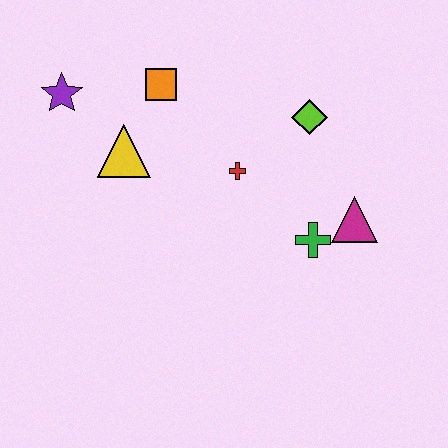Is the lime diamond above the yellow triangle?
Yes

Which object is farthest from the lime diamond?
The purple star is farthest from the lime diamond.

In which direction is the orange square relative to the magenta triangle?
The orange square is to the left of the magenta triangle.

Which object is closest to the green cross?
The magenta triangle is closest to the green cross.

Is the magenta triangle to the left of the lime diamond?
No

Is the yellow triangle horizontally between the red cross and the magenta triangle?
No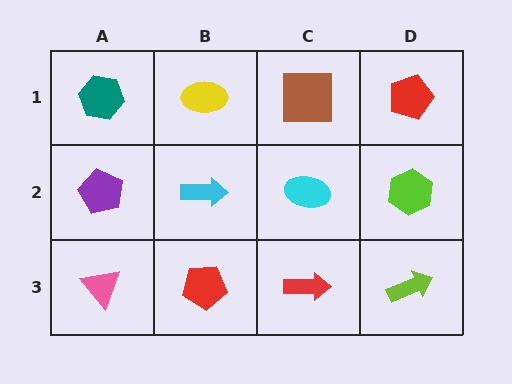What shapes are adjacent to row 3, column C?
A cyan ellipse (row 2, column C), a red pentagon (row 3, column B), a lime arrow (row 3, column D).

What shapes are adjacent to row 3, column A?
A purple pentagon (row 2, column A), a red pentagon (row 3, column B).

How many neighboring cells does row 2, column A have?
3.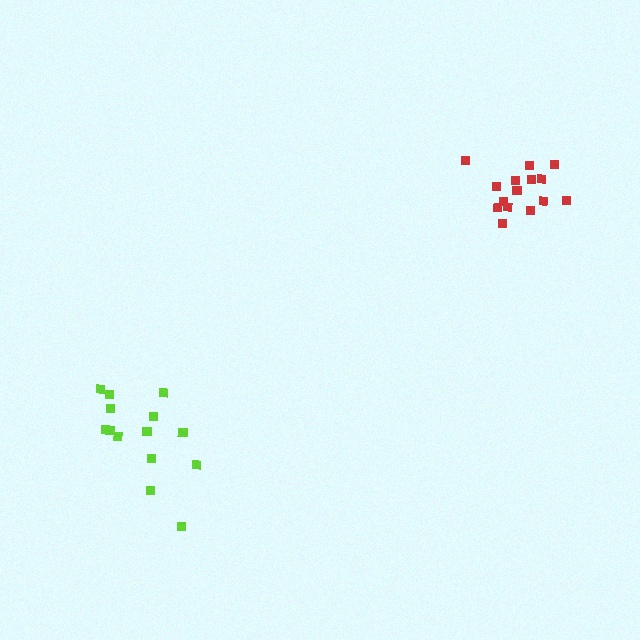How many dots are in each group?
Group 1: 14 dots, Group 2: 15 dots (29 total).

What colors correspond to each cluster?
The clusters are colored: lime, red.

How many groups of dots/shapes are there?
There are 2 groups.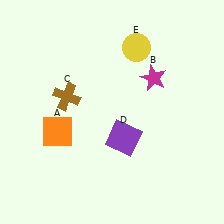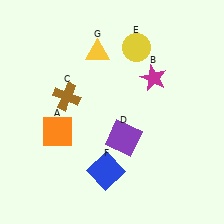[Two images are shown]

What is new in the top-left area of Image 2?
A yellow triangle (G) was added in the top-left area of Image 2.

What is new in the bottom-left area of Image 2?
A blue square (F) was added in the bottom-left area of Image 2.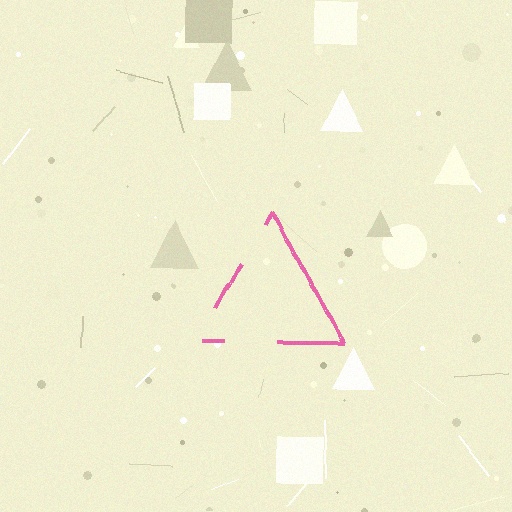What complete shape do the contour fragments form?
The contour fragments form a triangle.